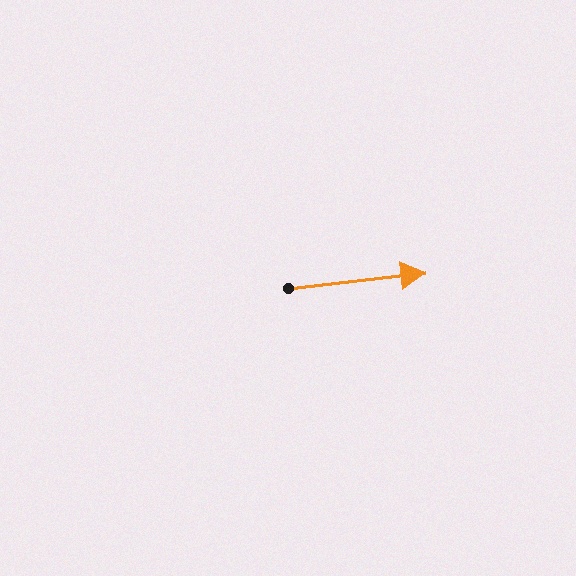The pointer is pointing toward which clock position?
Roughly 3 o'clock.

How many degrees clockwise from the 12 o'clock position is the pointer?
Approximately 84 degrees.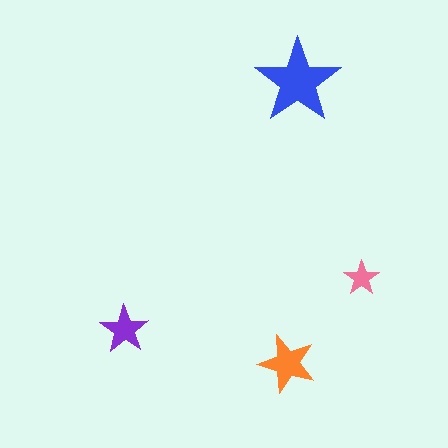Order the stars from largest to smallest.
the blue one, the orange one, the purple one, the pink one.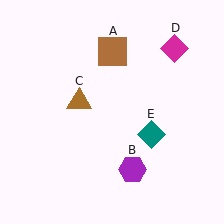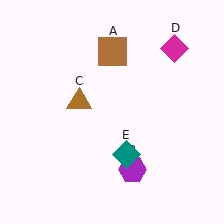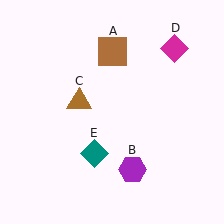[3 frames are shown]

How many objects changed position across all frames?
1 object changed position: teal diamond (object E).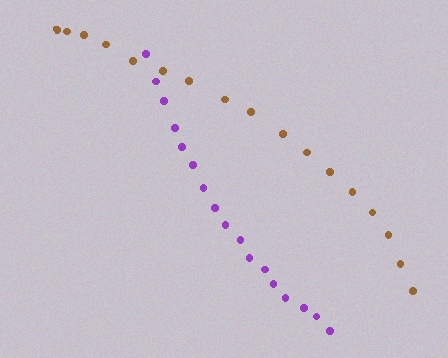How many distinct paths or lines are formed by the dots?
There are 2 distinct paths.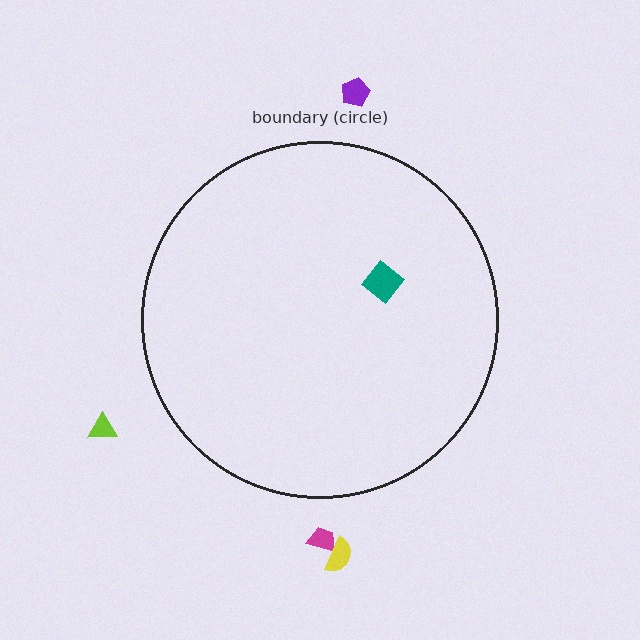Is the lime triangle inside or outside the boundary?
Outside.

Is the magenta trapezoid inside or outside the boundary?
Outside.